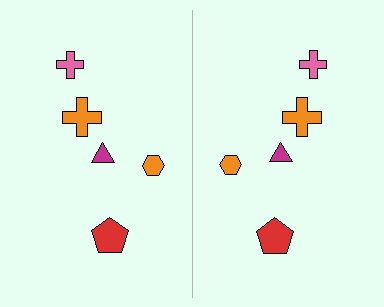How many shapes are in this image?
There are 10 shapes in this image.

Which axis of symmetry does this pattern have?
The pattern has a vertical axis of symmetry running through the center of the image.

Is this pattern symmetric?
Yes, this pattern has bilateral (reflection) symmetry.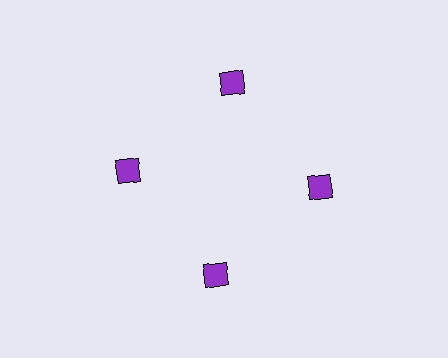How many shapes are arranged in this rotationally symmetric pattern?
There are 4 shapes, arranged in 4 groups of 1.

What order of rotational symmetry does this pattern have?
This pattern has 4-fold rotational symmetry.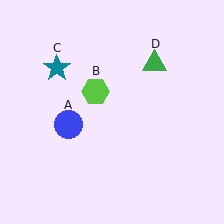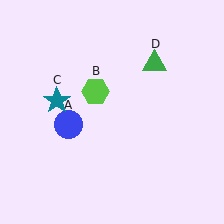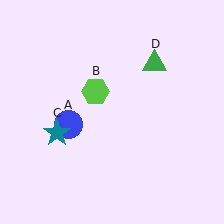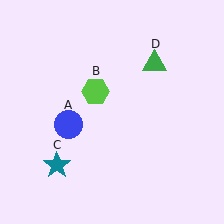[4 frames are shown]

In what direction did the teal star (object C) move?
The teal star (object C) moved down.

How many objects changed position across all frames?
1 object changed position: teal star (object C).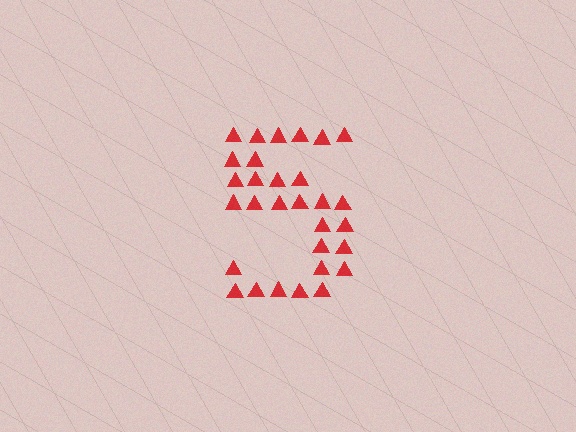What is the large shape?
The large shape is the digit 5.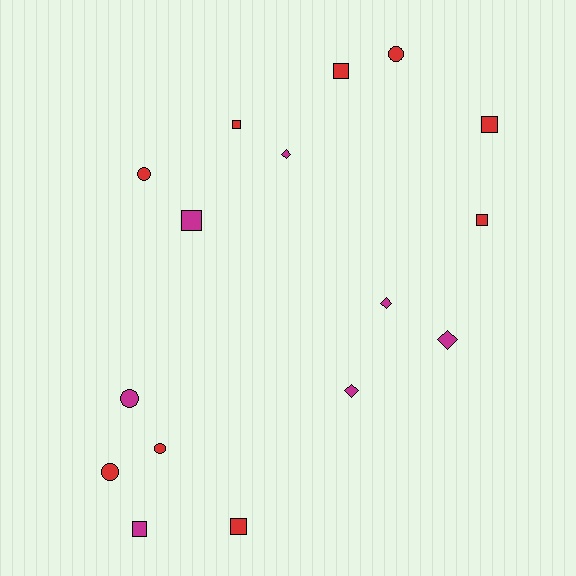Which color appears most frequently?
Red, with 9 objects.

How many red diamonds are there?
There are no red diamonds.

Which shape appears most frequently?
Square, with 7 objects.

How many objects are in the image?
There are 16 objects.